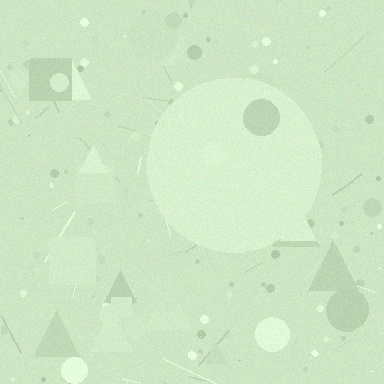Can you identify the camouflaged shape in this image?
The camouflaged shape is a circle.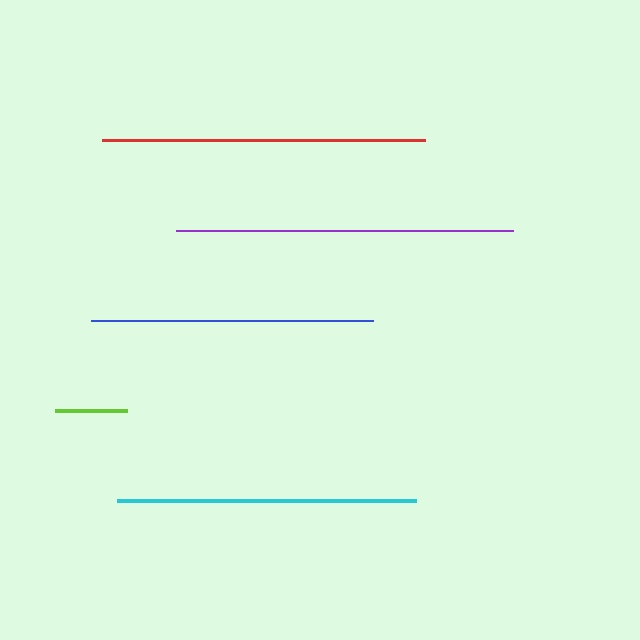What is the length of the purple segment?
The purple segment is approximately 337 pixels long.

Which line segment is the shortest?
The lime line is the shortest at approximately 72 pixels.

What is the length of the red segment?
The red segment is approximately 323 pixels long.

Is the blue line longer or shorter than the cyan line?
The cyan line is longer than the blue line.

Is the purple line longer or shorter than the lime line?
The purple line is longer than the lime line.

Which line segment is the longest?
The purple line is the longest at approximately 337 pixels.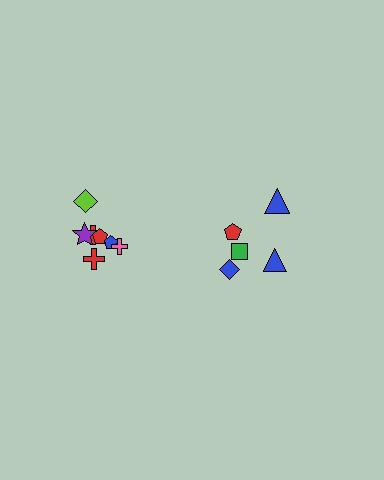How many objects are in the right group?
There are 5 objects.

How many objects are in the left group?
There are 7 objects.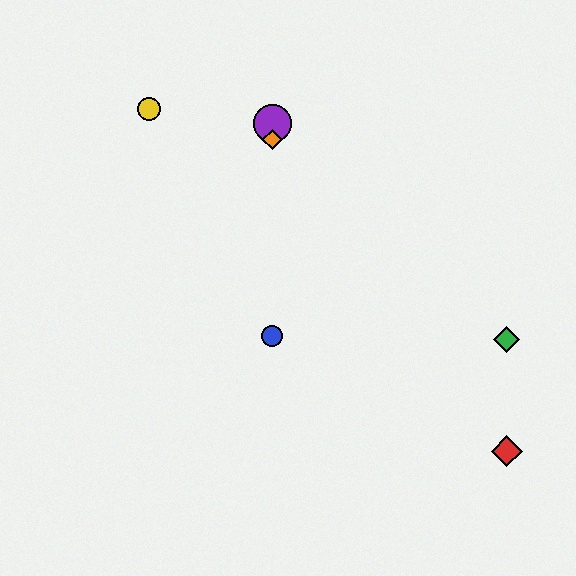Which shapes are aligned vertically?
The blue circle, the purple circle, the orange diamond are aligned vertically.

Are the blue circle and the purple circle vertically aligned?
Yes, both are at x≈272.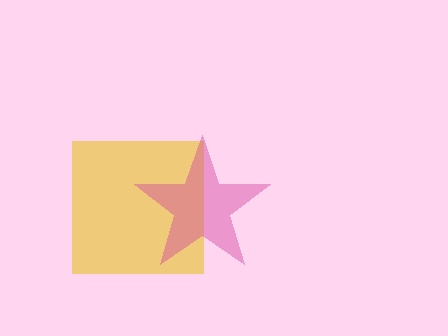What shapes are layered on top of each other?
The layered shapes are: a yellow square, a magenta star.